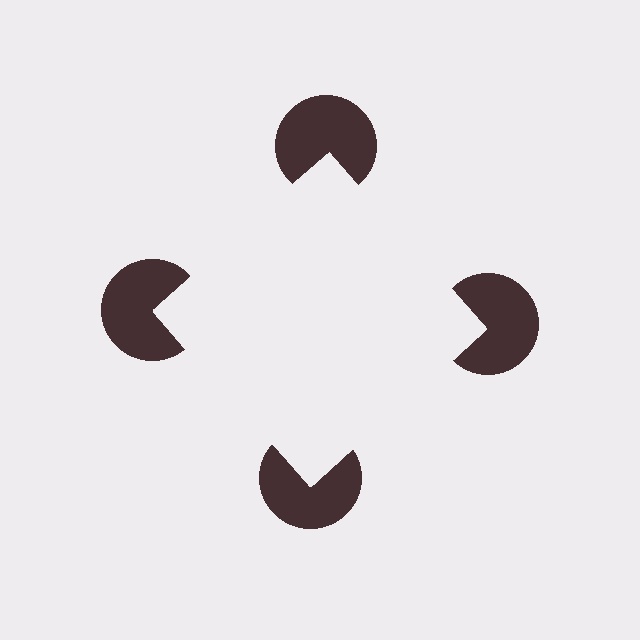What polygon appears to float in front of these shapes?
An illusory square — its edges are inferred from the aligned wedge cuts in the pac-man discs, not physically drawn.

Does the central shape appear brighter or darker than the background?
It typically appears slightly brighter than the background, even though no actual brightness change is drawn.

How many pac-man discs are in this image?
There are 4 — one at each vertex of the illusory square.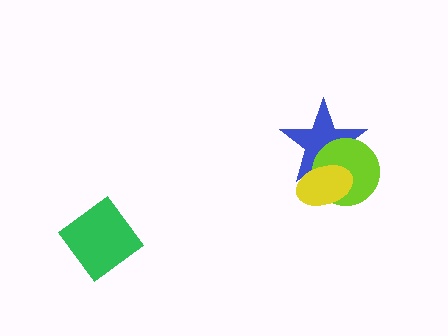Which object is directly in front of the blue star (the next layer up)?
The lime circle is directly in front of the blue star.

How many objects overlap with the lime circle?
2 objects overlap with the lime circle.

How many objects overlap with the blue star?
2 objects overlap with the blue star.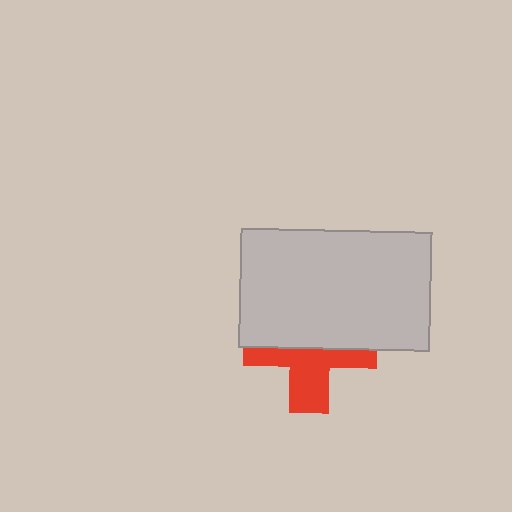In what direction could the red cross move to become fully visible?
The red cross could move down. That would shift it out from behind the light gray rectangle entirely.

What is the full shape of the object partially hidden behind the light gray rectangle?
The partially hidden object is a red cross.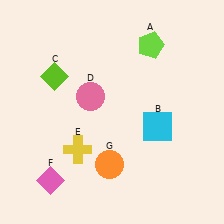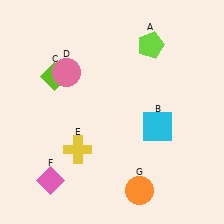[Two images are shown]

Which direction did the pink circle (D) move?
The pink circle (D) moved up.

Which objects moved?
The objects that moved are: the pink circle (D), the orange circle (G).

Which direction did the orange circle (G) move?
The orange circle (G) moved right.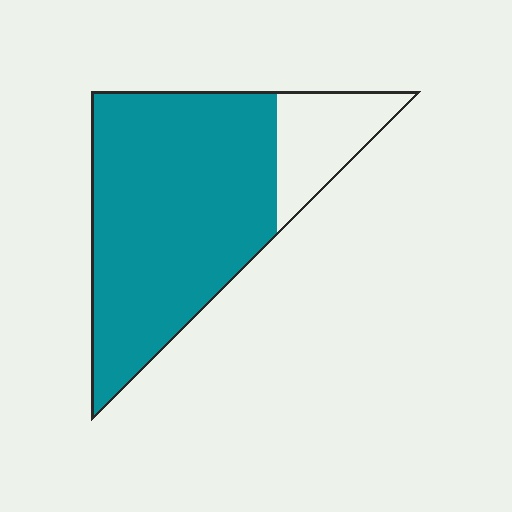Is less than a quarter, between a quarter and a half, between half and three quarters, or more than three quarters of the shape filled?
More than three quarters.